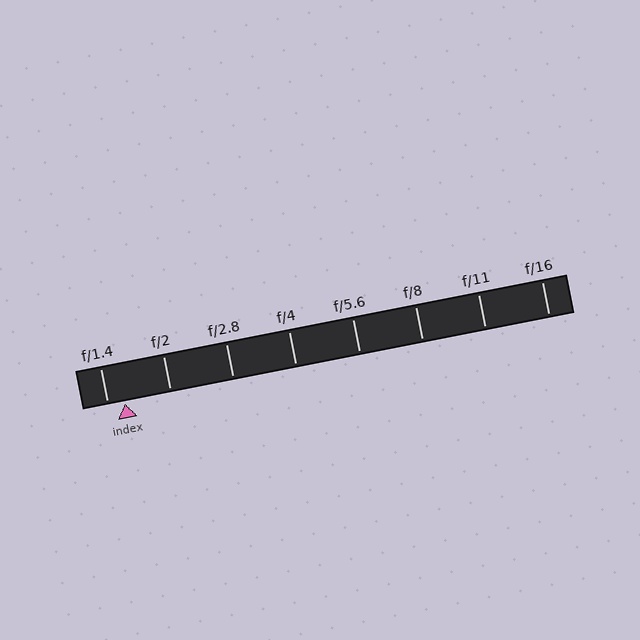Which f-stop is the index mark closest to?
The index mark is closest to f/1.4.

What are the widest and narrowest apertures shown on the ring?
The widest aperture shown is f/1.4 and the narrowest is f/16.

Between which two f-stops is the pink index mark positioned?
The index mark is between f/1.4 and f/2.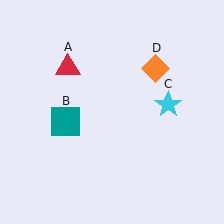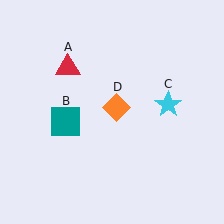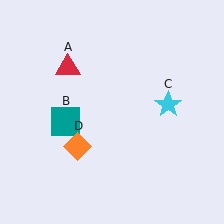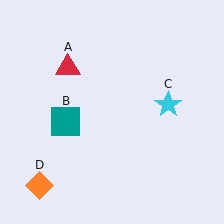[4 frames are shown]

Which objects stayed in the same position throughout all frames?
Red triangle (object A) and teal square (object B) and cyan star (object C) remained stationary.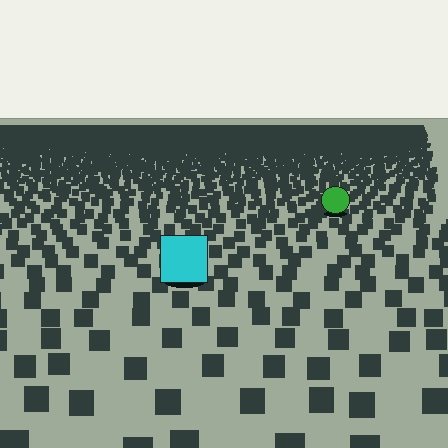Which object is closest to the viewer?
The cyan square is closest. The texture marks near it are larger and more spread out.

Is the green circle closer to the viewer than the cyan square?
No. The cyan square is closer — you can tell from the texture gradient: the ground texture is coarser near it.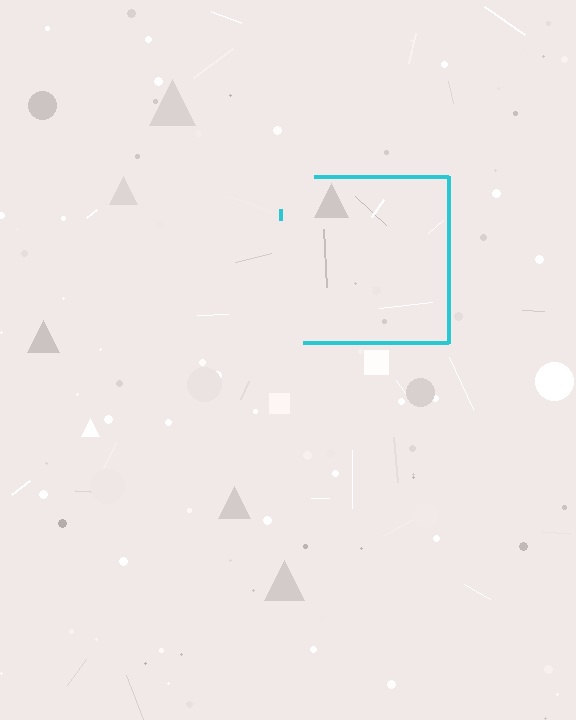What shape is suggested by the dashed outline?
The dashed outline suggests a square.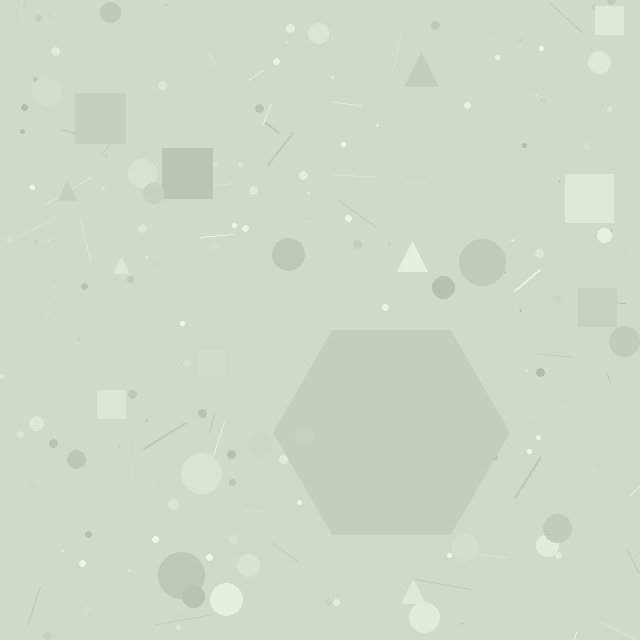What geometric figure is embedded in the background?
A hexagon is embedded in the background.